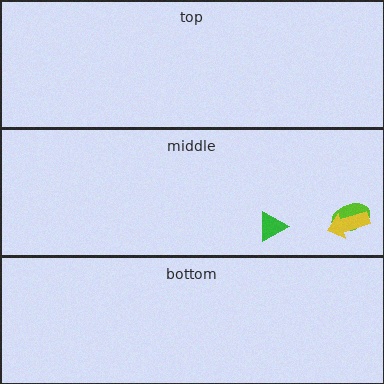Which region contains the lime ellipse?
The middle region.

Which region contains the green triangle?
The middle region.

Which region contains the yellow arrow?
The middle region.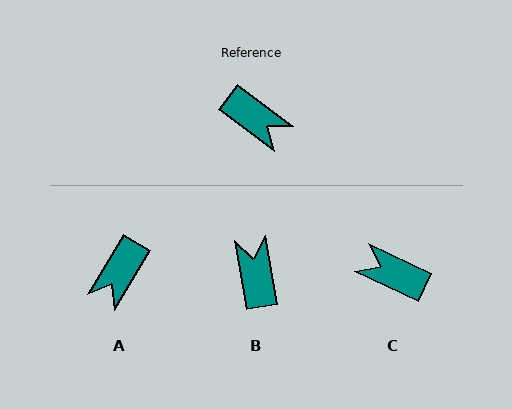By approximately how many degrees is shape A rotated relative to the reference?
Approximately 83 degrees clockwise.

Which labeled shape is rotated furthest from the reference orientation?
C, about 168 degrees away.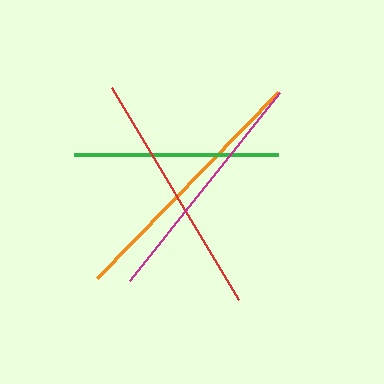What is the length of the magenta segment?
The magenta segment is approximately 241 pixels long.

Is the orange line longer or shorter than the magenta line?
The orange line is longer than the magenta line.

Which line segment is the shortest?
The green line is the shortest at approximately 203 pixels.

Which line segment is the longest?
The orange line is the longest at approximately 259 pixels.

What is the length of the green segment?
The green segment is approximately 203 pixels long.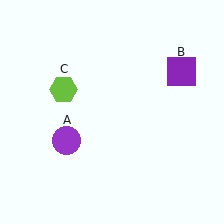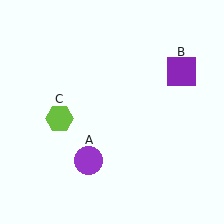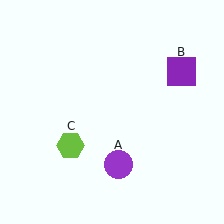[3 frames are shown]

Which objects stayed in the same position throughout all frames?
Purple square (object B) remained stationary.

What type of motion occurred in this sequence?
The purple circle (object A), lime hexagon (object C) rotated counterclockwise around the center of the scene.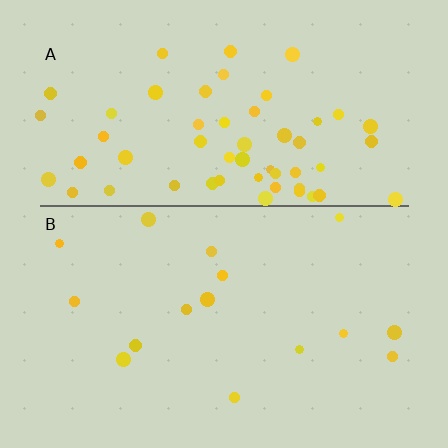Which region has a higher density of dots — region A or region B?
A (the top).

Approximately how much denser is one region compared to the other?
Approximately 3.6× — region A over region B.